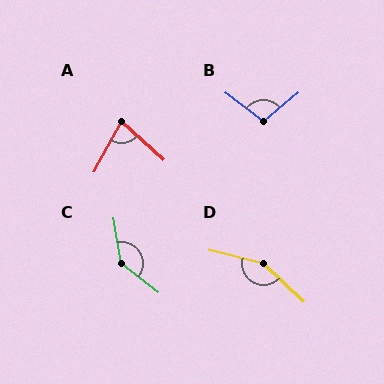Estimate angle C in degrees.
Approximately 138 degrees.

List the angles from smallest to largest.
A (76°), B (103°), C (138°), D (151°).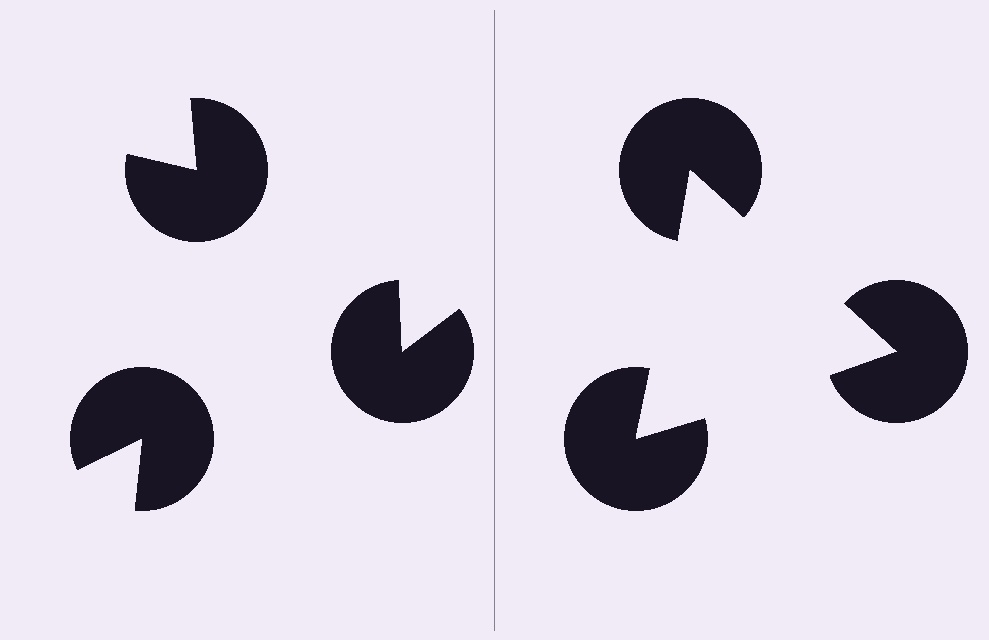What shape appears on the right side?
An illusory triangle.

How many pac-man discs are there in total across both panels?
6 — 3 on each side.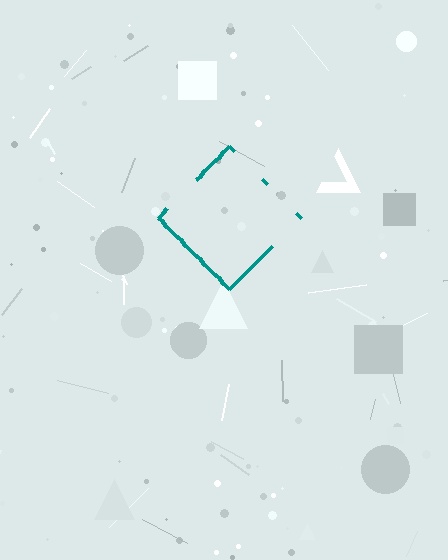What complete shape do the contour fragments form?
The contour fragments form a diamond.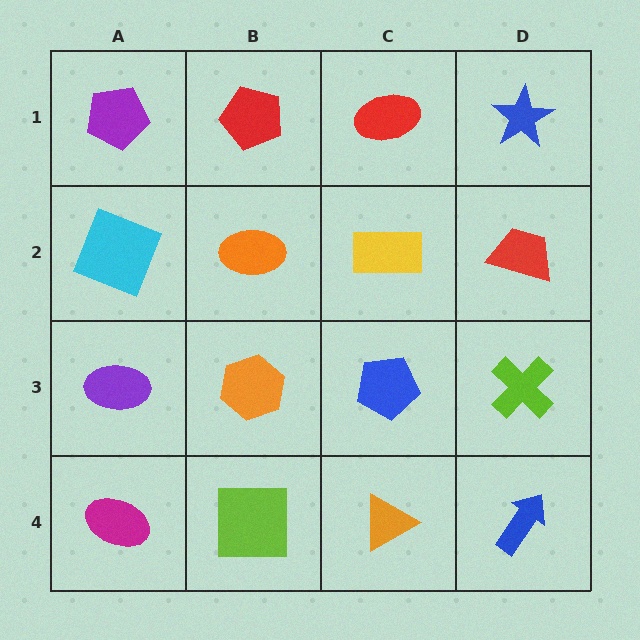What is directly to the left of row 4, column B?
A magenta ellipse.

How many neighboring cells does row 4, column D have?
2.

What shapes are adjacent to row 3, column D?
A red trapezoid (row 2, column D), a blue arrow (row 4, column D), a blue pentagon (row 3, column C).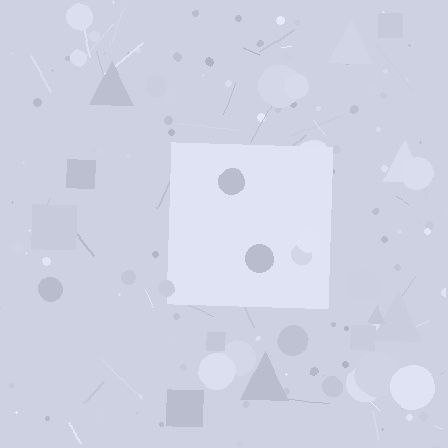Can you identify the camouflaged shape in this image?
The camouflaged shape is a square.